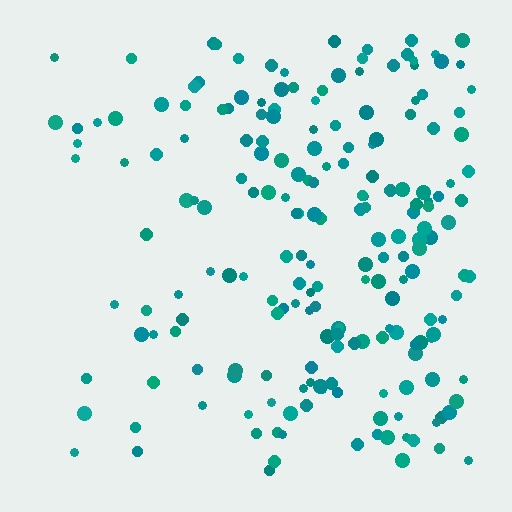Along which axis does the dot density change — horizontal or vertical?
Horizontal.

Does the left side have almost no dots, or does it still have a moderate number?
Still a moderate number, just noticeably fewer than the right.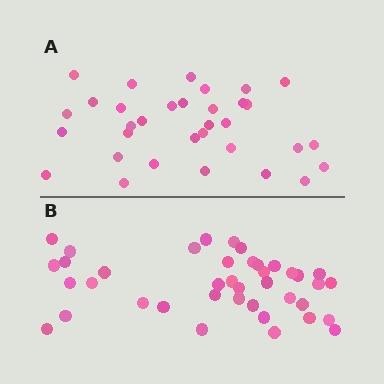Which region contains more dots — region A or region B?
Region B (the bottom region) has more dots.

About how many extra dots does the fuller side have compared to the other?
Region B has roughly 8 or so more dots than region A.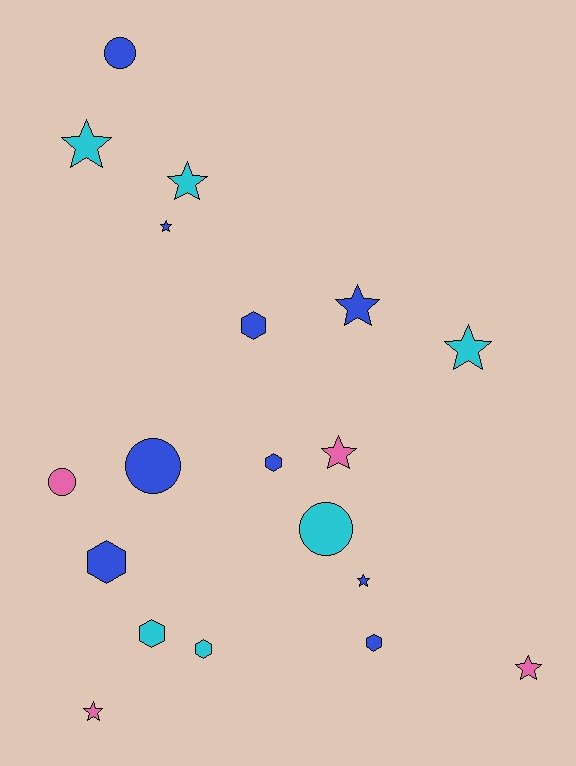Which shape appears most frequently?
Star, with 9 objects.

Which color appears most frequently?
Blue, with 9 objects.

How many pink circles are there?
There is 1 pink circle.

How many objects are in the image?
There are 19 objects.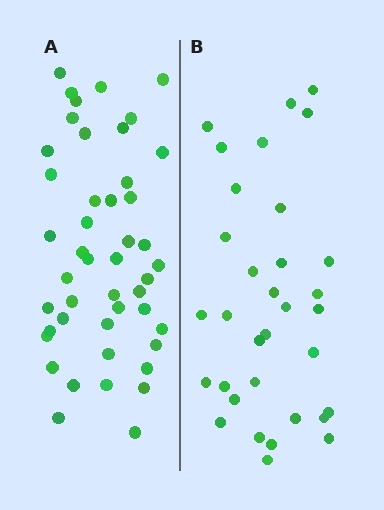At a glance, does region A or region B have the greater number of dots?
Region A (the left region) has more dots.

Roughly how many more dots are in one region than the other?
Region A has approximately 15 more dots than region B.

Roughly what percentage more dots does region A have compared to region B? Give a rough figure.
About 40% more.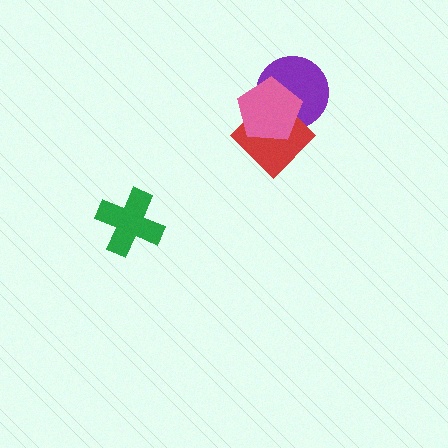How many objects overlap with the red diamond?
2 objects overlap with the red diamond.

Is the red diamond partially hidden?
Yes, it is partially covered by another shape.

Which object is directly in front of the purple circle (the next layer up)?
The red diamond is directly in front of the purple circle.